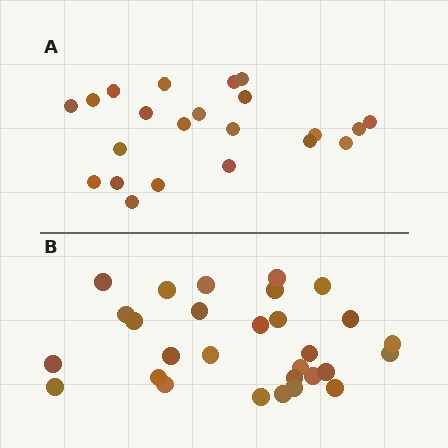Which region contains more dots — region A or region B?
Region B (the bottom region) has more dots.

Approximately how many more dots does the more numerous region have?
Region B has roughly 8 or so more dots than region A.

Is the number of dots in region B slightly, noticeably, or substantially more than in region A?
Region B has noticeably more, but not dramatically so. The ratio is roughly 1.3 to 1.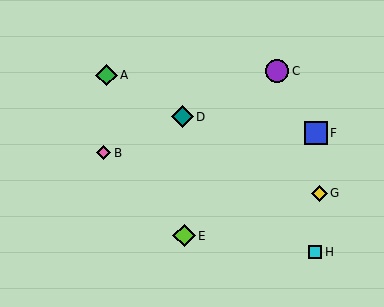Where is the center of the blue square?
The center of the blue square is at (316, 133).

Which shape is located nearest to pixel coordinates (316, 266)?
The cyan square (labeled H) at (315, 252) is nearest to that location.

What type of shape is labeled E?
Shape E is a lime diamond.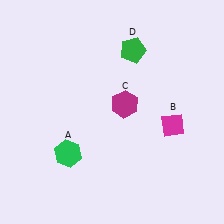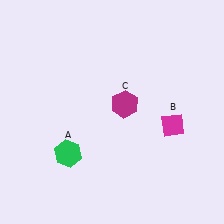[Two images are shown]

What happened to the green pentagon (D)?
The green pentagon (D) was removed in Image 2. It was in the top-right area of Image 1.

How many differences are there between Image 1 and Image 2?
There is 1 difference between the two images.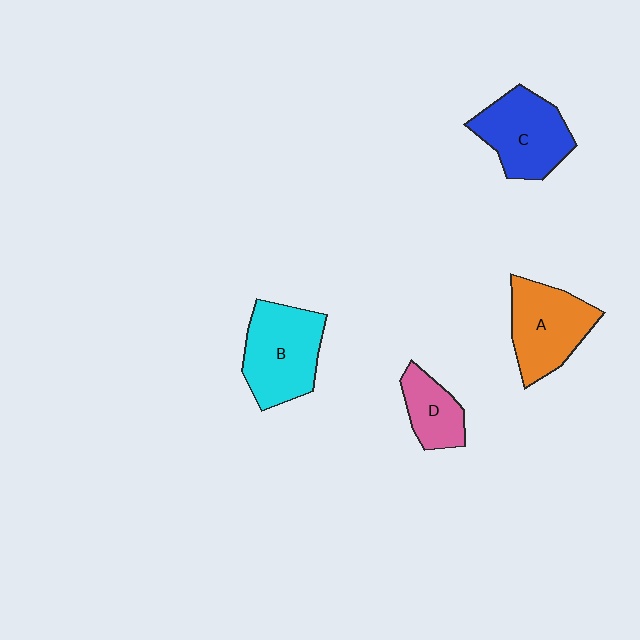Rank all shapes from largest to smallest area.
From largest to smallest: B (cyan), C (blue), A (orange), D (pink).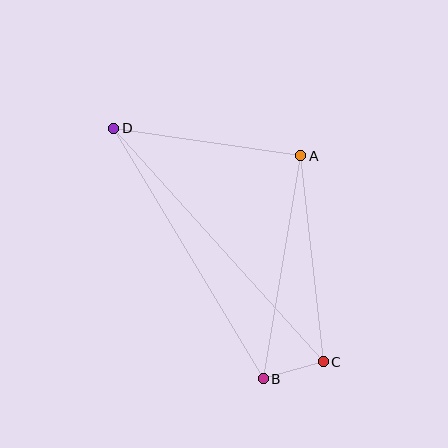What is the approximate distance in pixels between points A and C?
The distance between A and C is approximately 207 pixels.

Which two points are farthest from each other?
Points C and D are farthest from each other.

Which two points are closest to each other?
Points B and C are closest to each other.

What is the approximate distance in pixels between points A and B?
The distance between A and B is approximately 226 pixels.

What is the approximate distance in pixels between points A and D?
The distance between A and D is approximately 189 pixels.